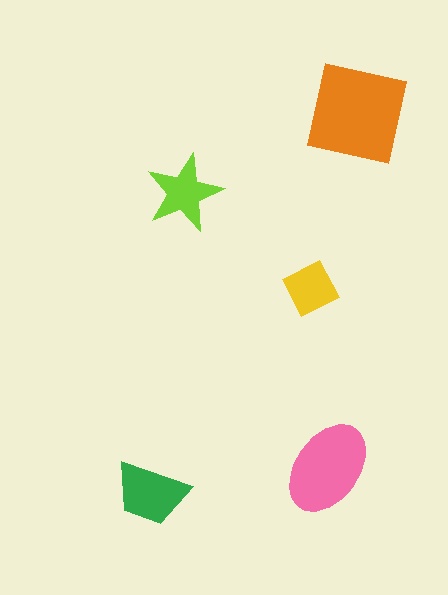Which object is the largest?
The orange square.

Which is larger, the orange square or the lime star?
The orange square.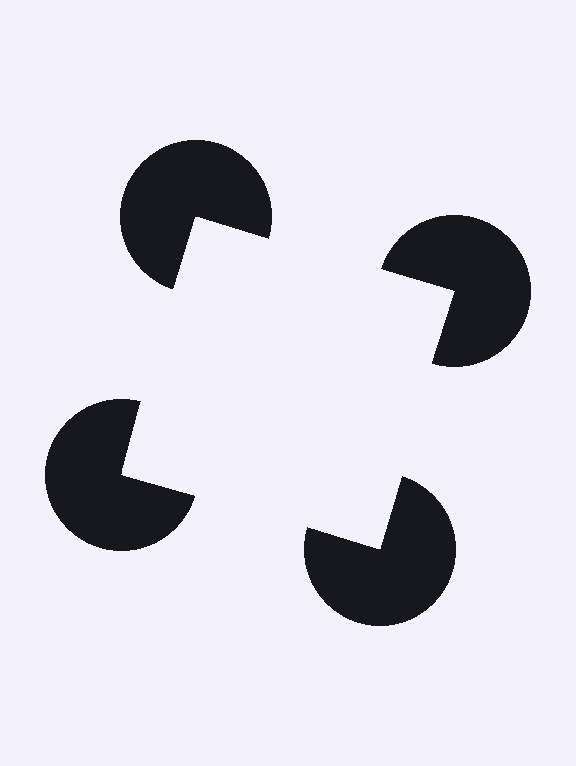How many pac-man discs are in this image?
There are 4 — one at each vertex of the illusory square.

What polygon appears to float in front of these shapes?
An illusory square — its edges are inferred from the aligned wedge cuts in the pac-man discs, not physically drawn.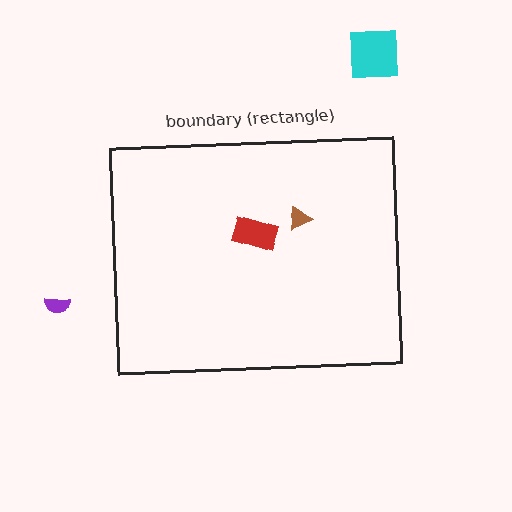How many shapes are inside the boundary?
2 inside, 2 outside.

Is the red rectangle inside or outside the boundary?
Inside.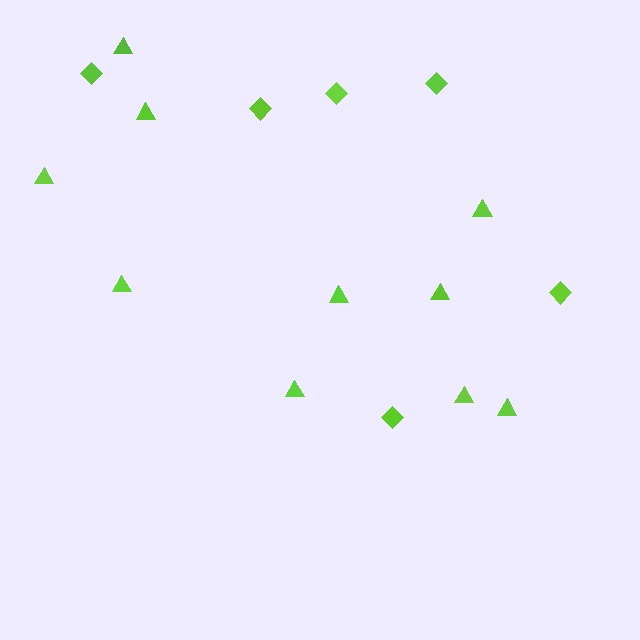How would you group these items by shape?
There are 2 groups: one group of triangles (10) and one group of diamonds (6).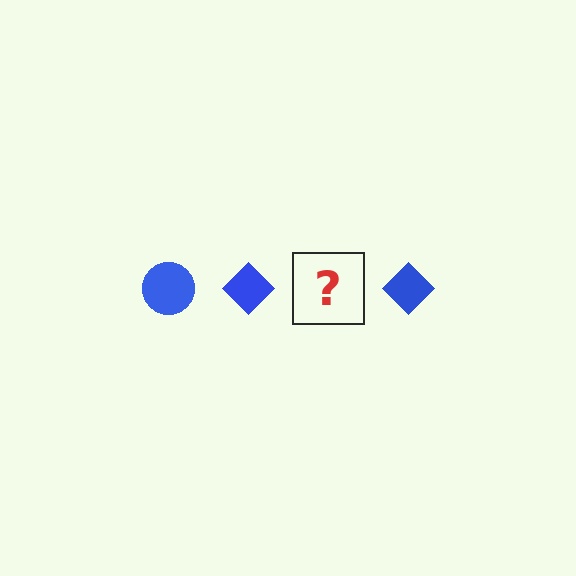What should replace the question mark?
The question mark should be replaced with a blue circle.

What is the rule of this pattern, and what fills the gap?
The rule is that the pattern cycles through circle, diamond shapes in blue. The gap should be filled with a blue circle.